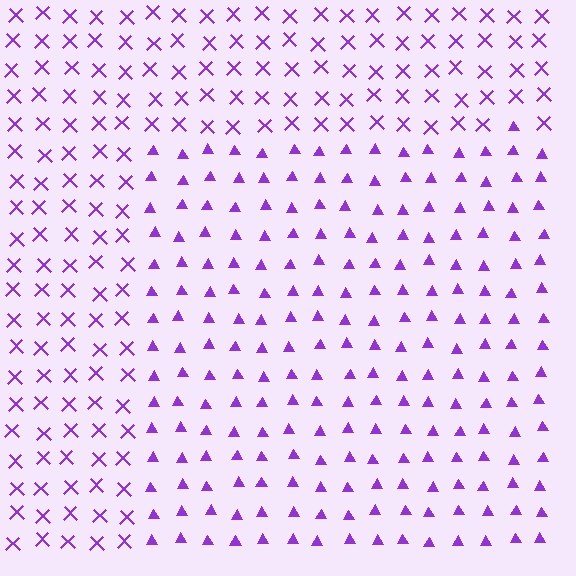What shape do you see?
I see a rectangle.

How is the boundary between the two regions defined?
The boundary is defined by a change in element shape: triangles inside vs. X marks outside. All elements share the same color and spacing.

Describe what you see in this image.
The image is filled with small purple elements arranged in a uniform grid. A rectangle-shaped region contains triangles, while the surrounding area contains X marks. The boundary is defined purely by the change in element shape.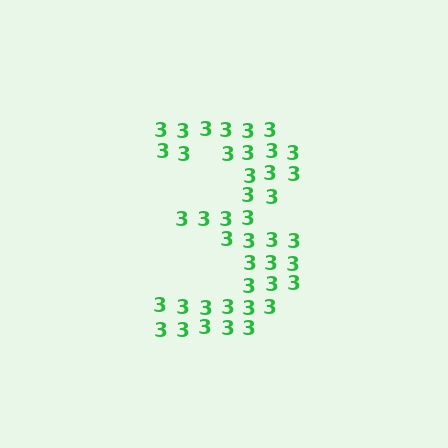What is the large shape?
The large shape is the digit 3.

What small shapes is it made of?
It is made of small digit 3's.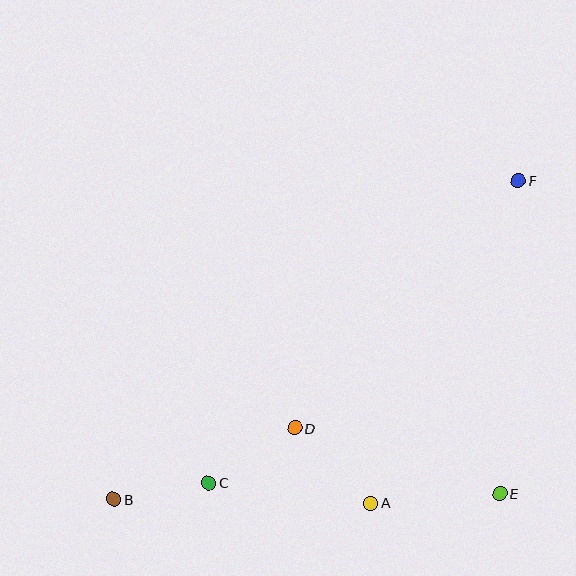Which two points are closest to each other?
Points B and C are closest to each other.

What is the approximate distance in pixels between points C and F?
The distance between C and F is approximately 433 pixels.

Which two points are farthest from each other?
Points B and F are farthest from each other.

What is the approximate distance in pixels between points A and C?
The distance between A and C is approximately 163 pixels.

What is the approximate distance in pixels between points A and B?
The distance between A and B is approximately 257 pixels.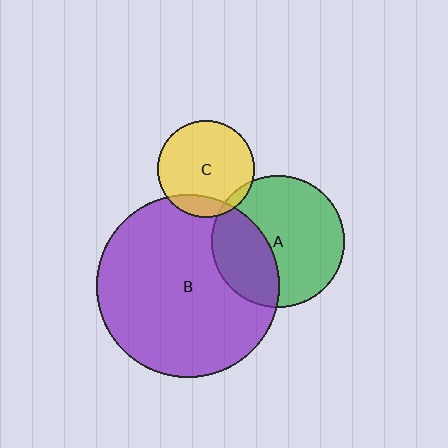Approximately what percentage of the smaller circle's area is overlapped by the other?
Approximately 35%.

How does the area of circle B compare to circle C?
Approximately 3.6 times.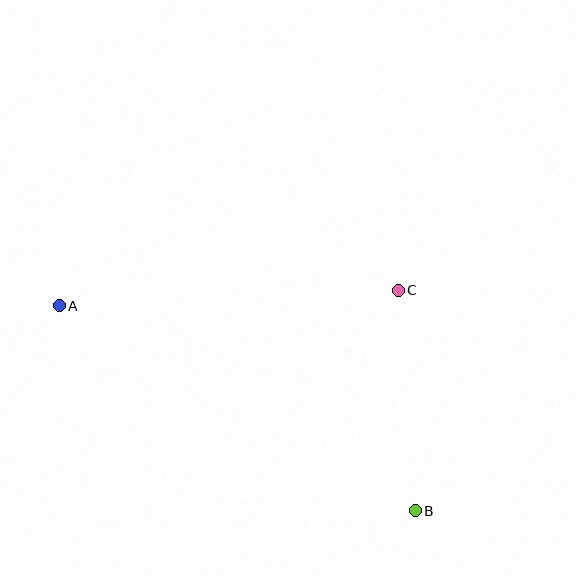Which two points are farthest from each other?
Points A and B are farthest from each other.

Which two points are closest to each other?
Points B and C are closest to each other.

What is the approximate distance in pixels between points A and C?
The distance between A and C is approximately 339 pixels.